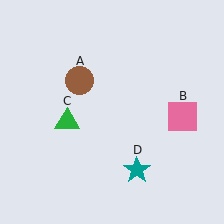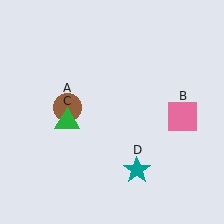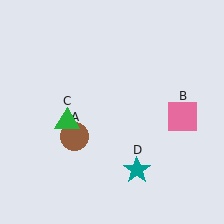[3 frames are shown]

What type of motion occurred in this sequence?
The brown circle (object A) rotated counterclockwise around the center of the scene.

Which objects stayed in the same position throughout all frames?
Pink square (object B) and green triangle (object C) and teal star (object D) remained stationary.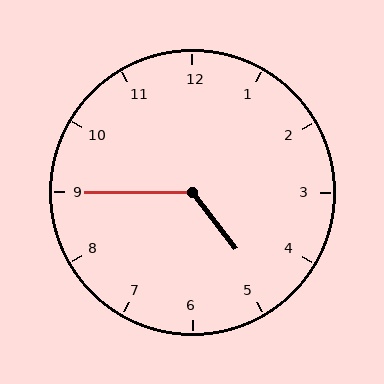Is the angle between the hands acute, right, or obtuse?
It is obtuse.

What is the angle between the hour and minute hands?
Approximately 128 degrees.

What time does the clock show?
4:45.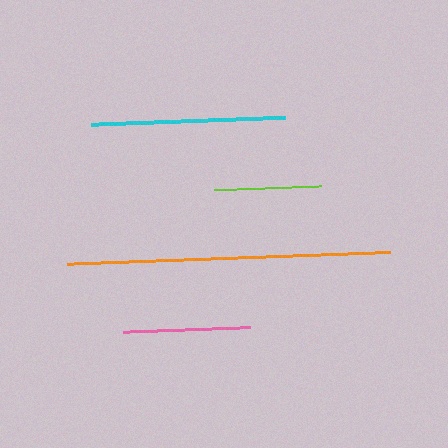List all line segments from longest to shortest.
From longest to shortest: orange, cyan, pink, lime.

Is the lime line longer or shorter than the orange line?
The orange line is longer than the lime line.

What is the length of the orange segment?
The orange segment is approximately 323 pixels long.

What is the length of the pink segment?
The pink segment is approximately 126 pixels long.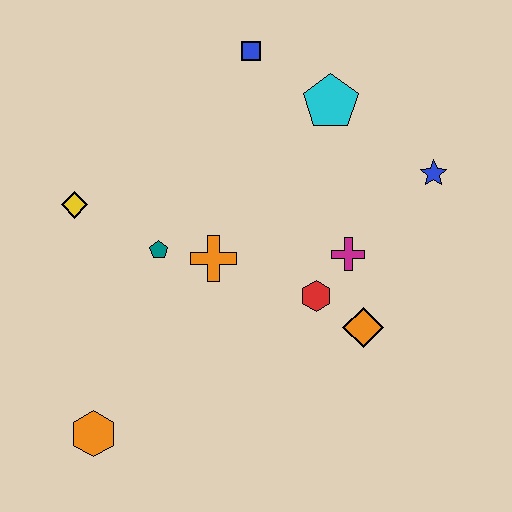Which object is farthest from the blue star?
The orange hexagon is farthest from the blue star.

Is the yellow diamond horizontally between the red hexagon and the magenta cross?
No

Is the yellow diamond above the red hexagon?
Yes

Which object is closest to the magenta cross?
The red hexagon is closest to the magenta cross.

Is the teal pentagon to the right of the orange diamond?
No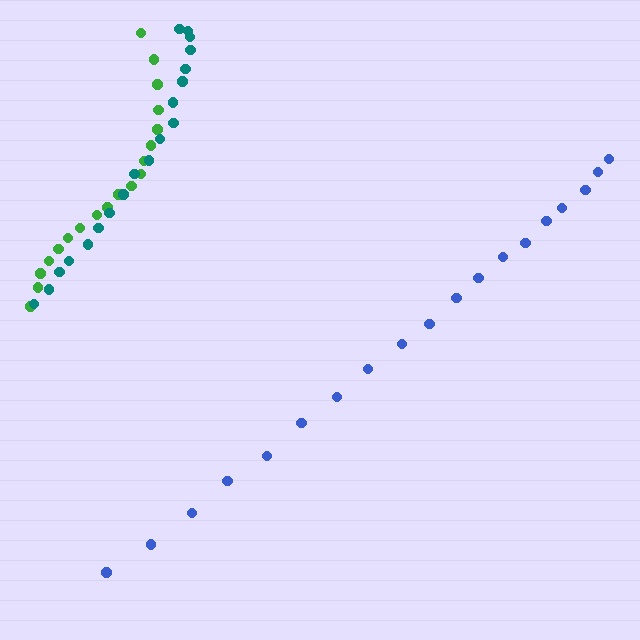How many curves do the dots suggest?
There are 3 distinct paths.